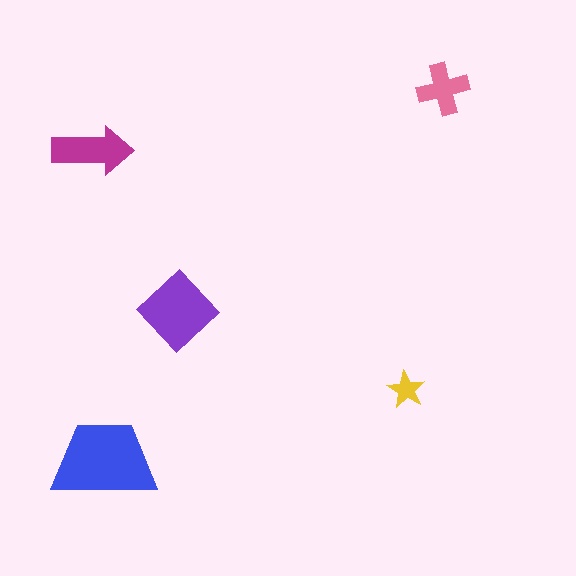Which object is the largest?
The blue trapezoid.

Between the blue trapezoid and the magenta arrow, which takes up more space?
The blue trapezoid.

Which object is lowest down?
The blue trapezoid is bottommost.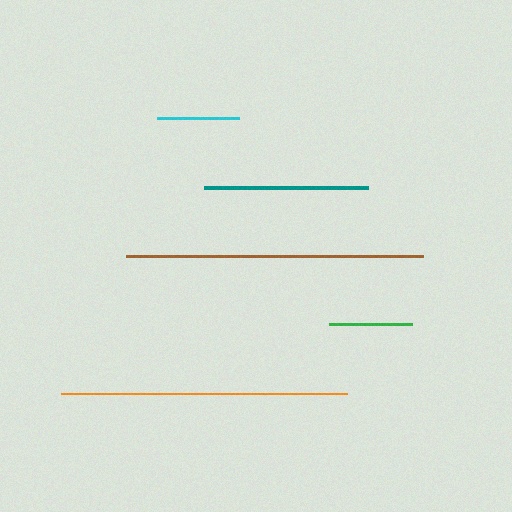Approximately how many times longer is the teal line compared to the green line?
The teal line is approximately 2.0 times the length of the green line.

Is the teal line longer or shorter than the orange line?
The orange line is longer than the teal line.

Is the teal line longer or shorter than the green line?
The teal line is longer than the green line.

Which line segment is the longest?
The brown line is the longest at approximately 297 pixels.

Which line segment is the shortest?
The cyan line is the shortest at approximately 82 pixels.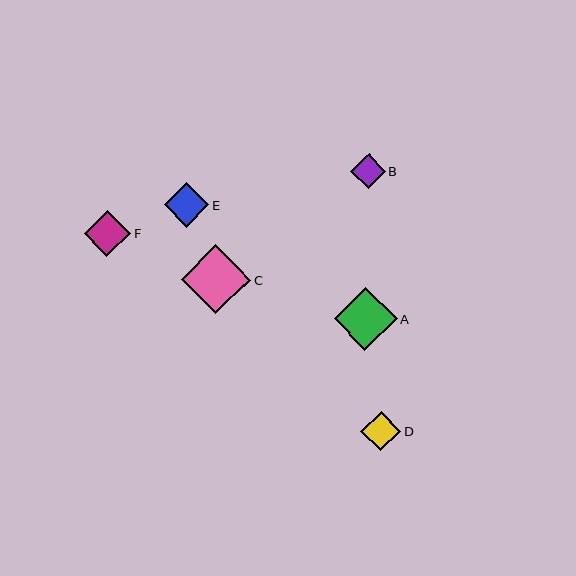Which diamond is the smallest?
Diamond B is the smallest with a size of approximately 35 pixels.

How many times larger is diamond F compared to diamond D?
Diamond F is approximately 1.2 times the size of diamond D.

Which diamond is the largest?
Diamond C is the largest with a size of approximately 69 pixels.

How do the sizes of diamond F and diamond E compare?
Diamond F and diamond E are approximately the same size.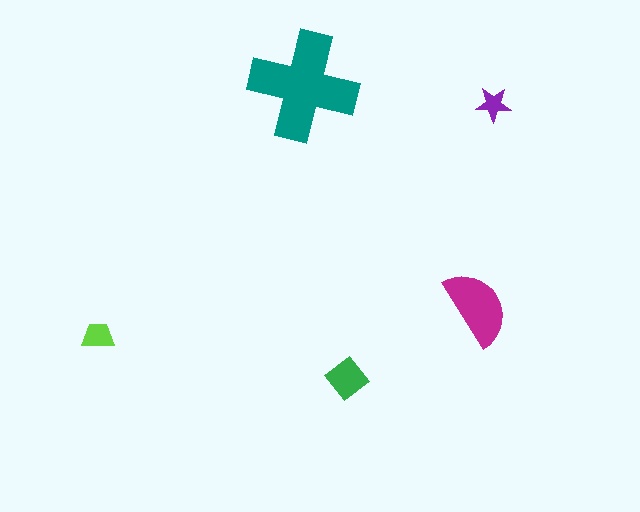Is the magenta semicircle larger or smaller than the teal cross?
Smaller.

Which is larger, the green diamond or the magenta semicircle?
The magenta semicircle.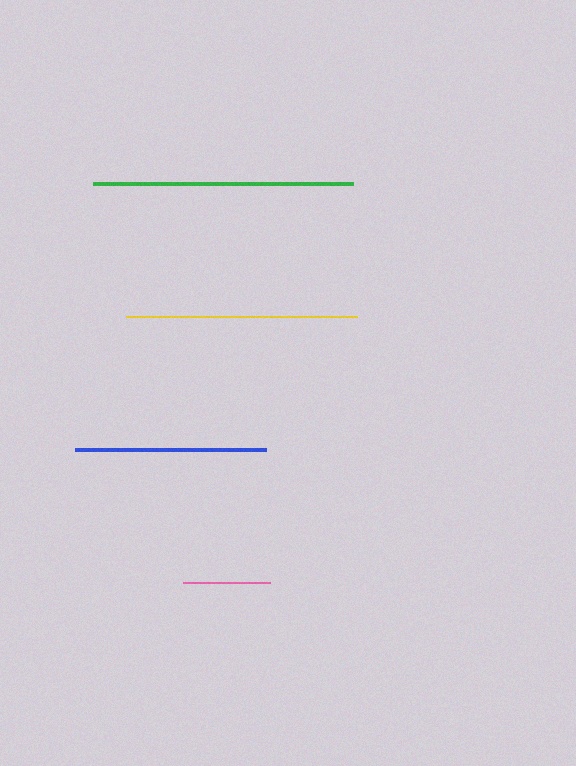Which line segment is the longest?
The green line is the longest at approximately 261 pixels.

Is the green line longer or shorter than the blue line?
The green line is longer than the blue line.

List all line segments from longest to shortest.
From longest to shortest: green, yellow, blue, pink.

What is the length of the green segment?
The green segment is approximately 261 pixels long.